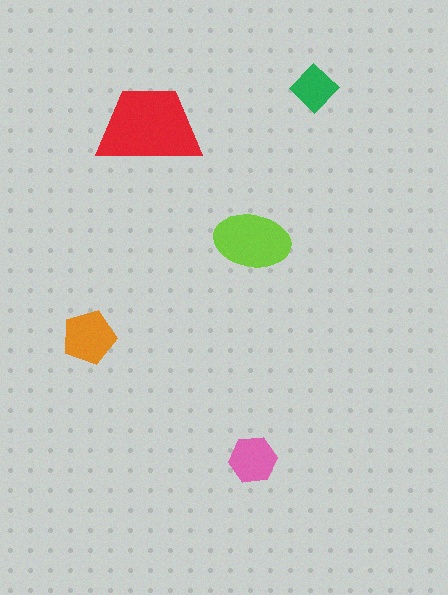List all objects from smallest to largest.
The green diamond, the pink hexagon, the orange pentagon, the lime ellipse, the red trapezoid.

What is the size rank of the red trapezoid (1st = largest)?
1st.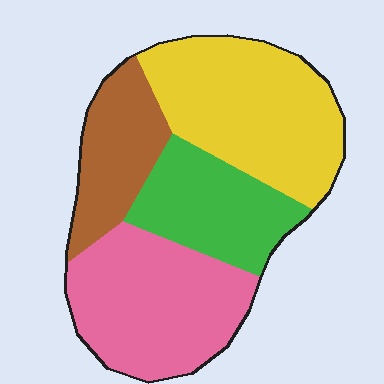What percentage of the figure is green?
Green covers about 20% of the figure.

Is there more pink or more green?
Pink.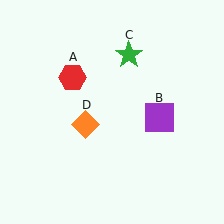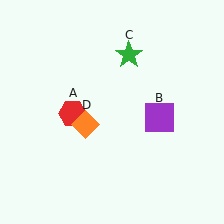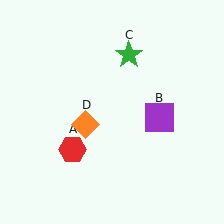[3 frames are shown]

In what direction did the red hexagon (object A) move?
The red hexagon (object A) moved down.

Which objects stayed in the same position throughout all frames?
Purple square (object B) and green star (object C) and orange diamond (object D) remained stationary.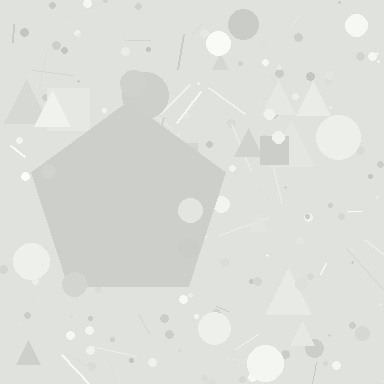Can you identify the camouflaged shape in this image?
The camouflaged shape is a pentagon.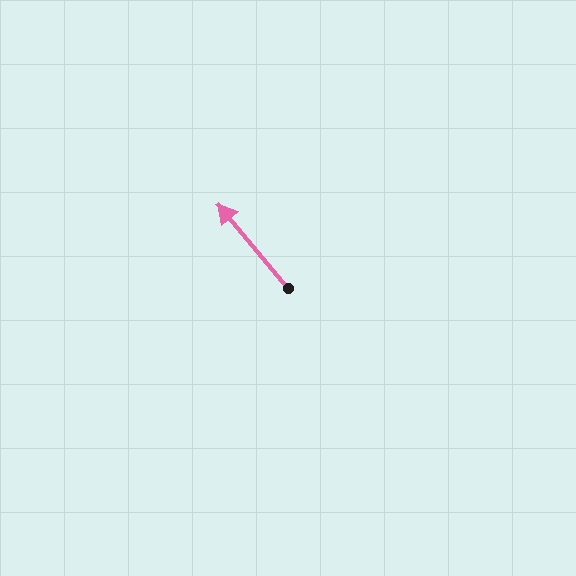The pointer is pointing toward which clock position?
Roughly 11 o'clock.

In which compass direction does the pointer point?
Northwest.